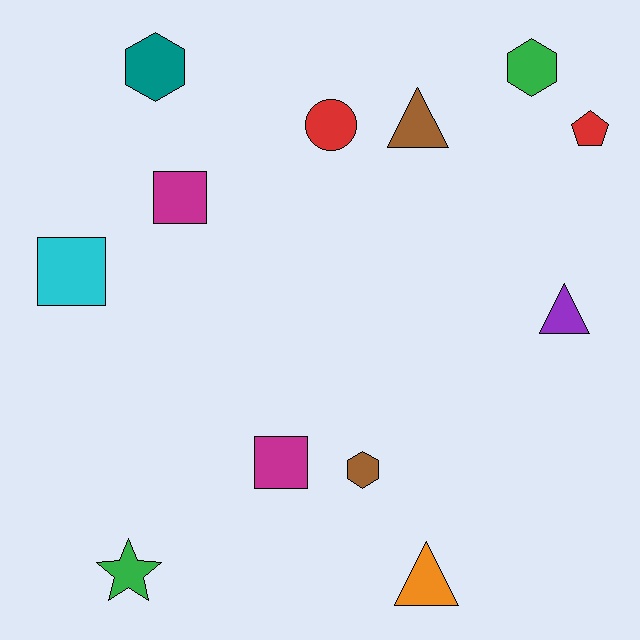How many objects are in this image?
There are 12 objects.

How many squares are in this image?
There are 3 squares.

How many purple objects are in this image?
There is 1 purple object.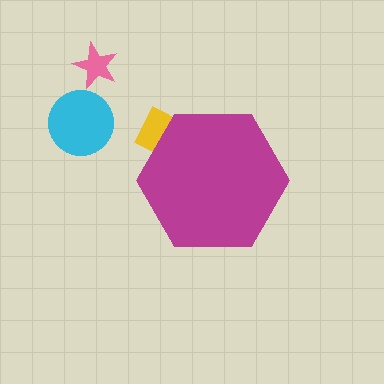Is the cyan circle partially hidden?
No, the cyan circle is fully visible.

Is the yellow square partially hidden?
Yes, the yellow square is partially hidden behind the magenta hexagon.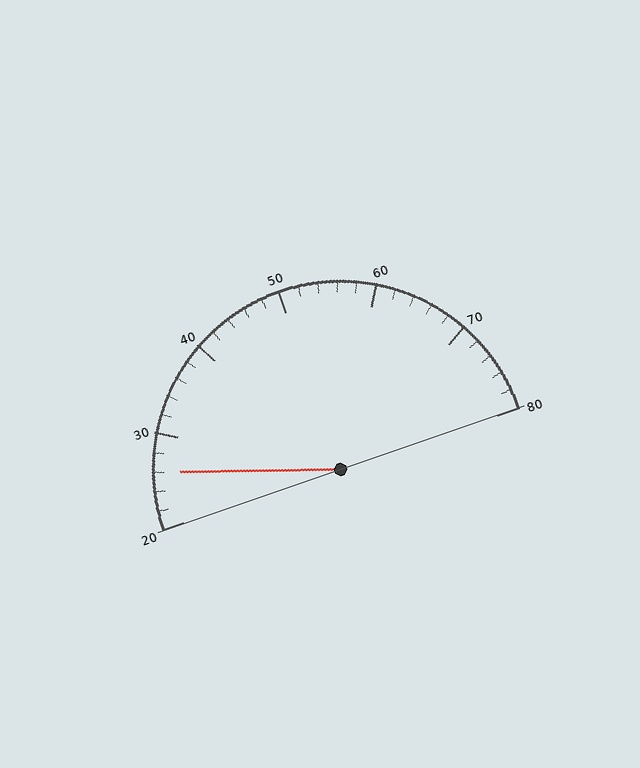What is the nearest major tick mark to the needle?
The nearest major tick mark is 30.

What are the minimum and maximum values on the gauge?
The gauge ranges from 20 to 80.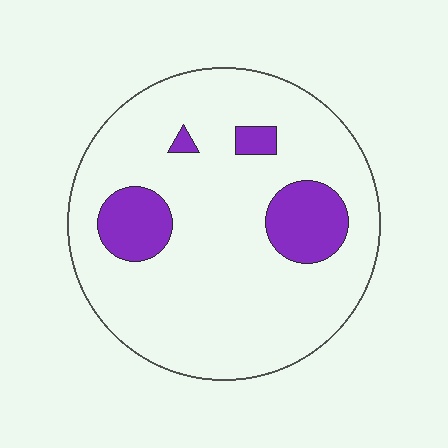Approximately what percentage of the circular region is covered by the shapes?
Approximately 15%.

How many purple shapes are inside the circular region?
4.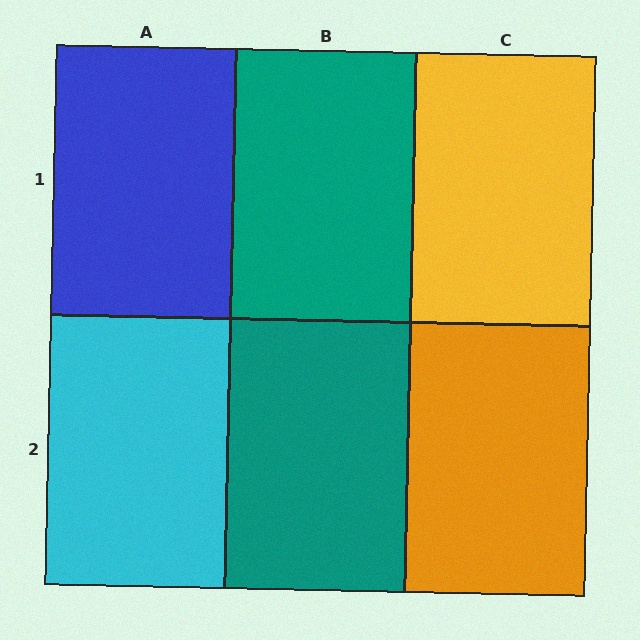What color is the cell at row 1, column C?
Yellow.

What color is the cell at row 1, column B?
Teal.